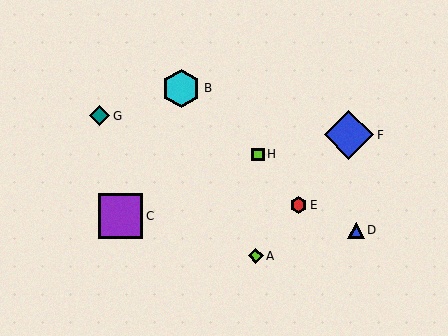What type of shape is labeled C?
Shape C is a purple square.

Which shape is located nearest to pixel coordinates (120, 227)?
The purple square (labeled C) at (121, 216) is nearest to that location.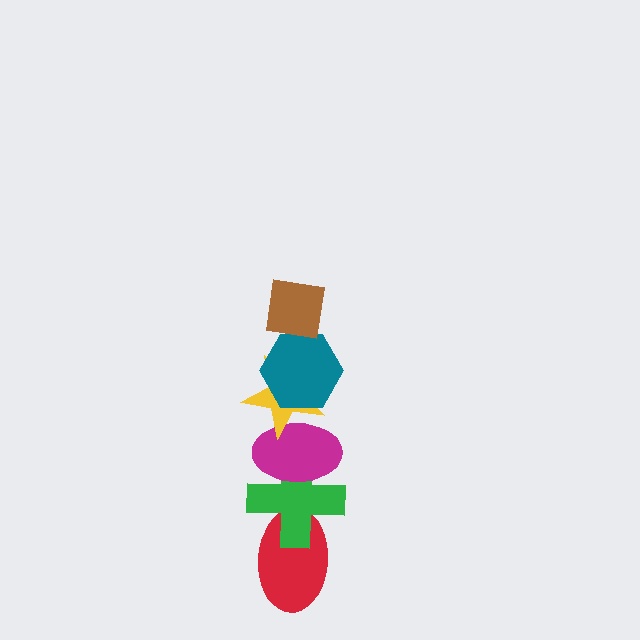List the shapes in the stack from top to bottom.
From top to bottom: the brown square, the teal hexagon, the yellow star, the magenta ellipse, the green cross, the red ellipse.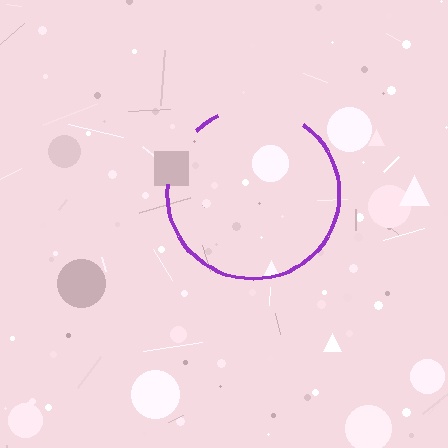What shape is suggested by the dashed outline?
The dashed outline suggests a circle.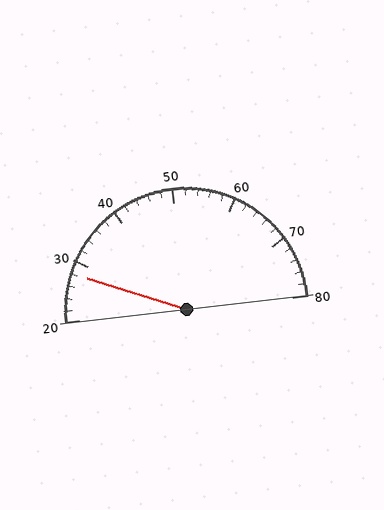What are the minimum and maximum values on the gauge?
The gauge ranges from 20 to 80.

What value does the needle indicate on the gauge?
The needle indicates approximately 28.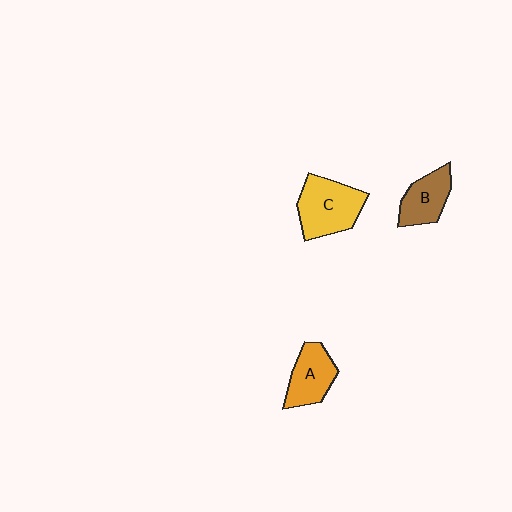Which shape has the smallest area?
Shape B (brown).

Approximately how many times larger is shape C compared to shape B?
Approximately 1.5 times.